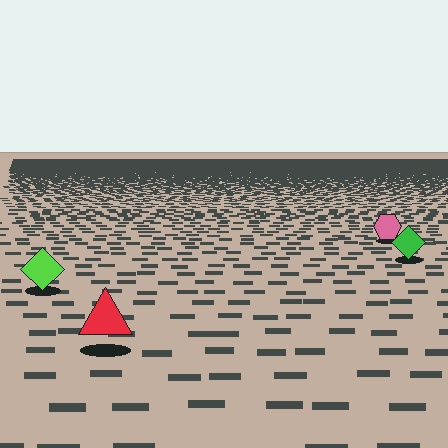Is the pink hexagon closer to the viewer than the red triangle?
No. The red triangle is closer — you can tell from the texture gradient: the ground texture is coarser near it.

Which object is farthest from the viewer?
The pink hexagon is farthest from the viewer. It appears smaller and the ground texture around it is denser.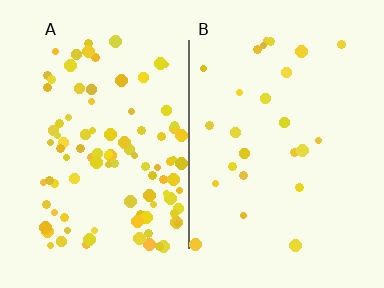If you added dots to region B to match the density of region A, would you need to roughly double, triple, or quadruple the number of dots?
Approximately quadruple.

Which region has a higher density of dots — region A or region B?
A (the left).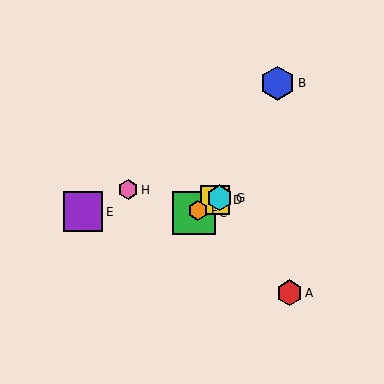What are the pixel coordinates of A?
Object A is at (289, 293).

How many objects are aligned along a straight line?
4 objects (C, D, F, G) are aligned along a straight line.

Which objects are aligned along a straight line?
Objects C, D, F, G are aligned along a straight line.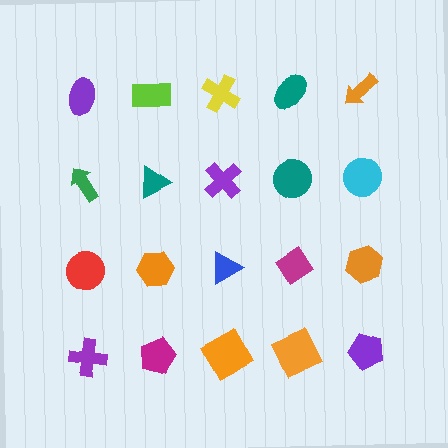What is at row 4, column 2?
A magenta pentagon.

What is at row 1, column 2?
A lime rectangle.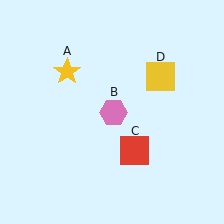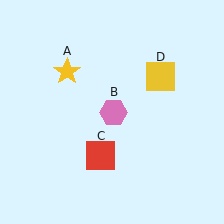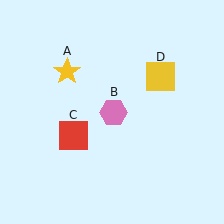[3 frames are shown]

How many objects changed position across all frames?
1 object changed position: red square (object C).